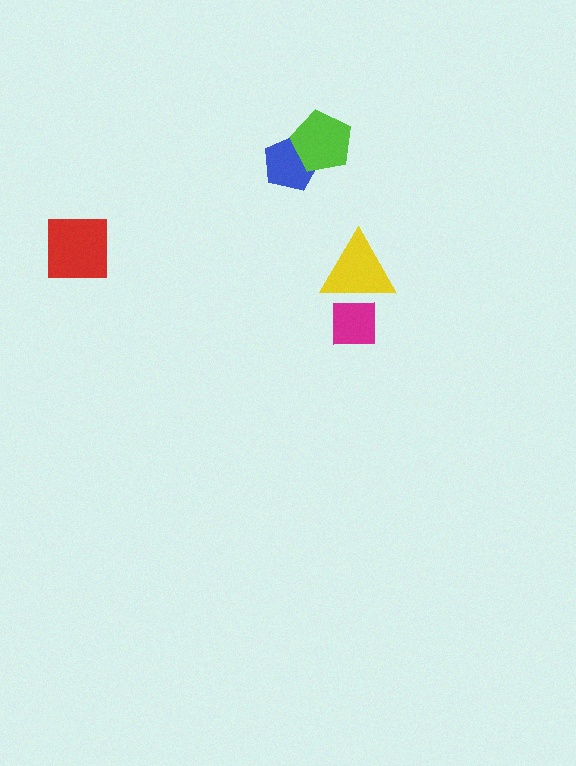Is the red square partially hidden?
No, no other shape covers it.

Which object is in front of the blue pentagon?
The lime pentagon is in front of the blue pentagon.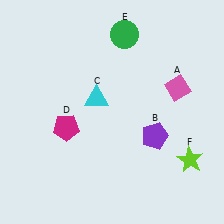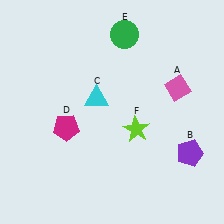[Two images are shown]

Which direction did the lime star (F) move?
The lime star (F) moved left.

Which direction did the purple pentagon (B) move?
The purple pentagon (B) moved right.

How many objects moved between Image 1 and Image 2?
2 objects moved between the two images.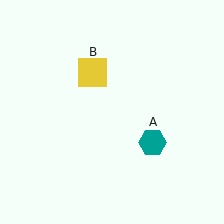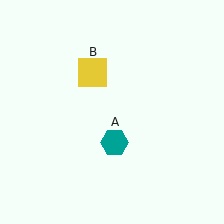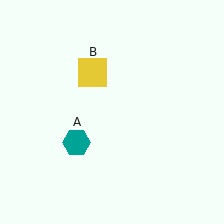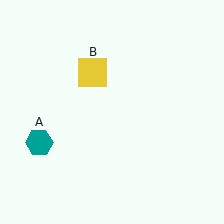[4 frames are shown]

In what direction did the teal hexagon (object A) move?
The teal hexagon (object A) moved left.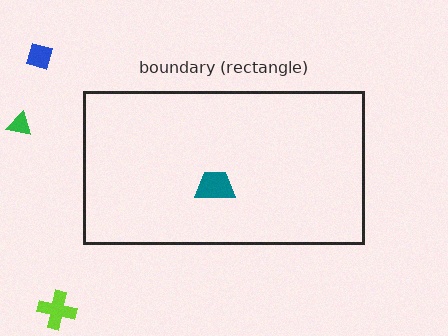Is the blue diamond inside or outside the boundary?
Outside.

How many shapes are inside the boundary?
1 inside, 3 outside.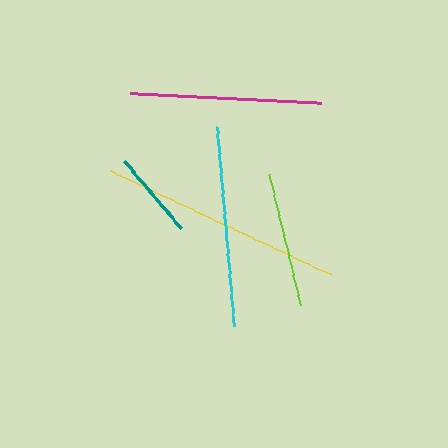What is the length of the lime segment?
The lime segment is approximately 135 pixels long.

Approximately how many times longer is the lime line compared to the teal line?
The lime line is approximately 1.5 times the length of the teal line.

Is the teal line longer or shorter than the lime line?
The lime line is longer than the teal line.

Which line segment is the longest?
The yellow line is the longest at approximately 244 pixels.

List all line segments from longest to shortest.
From longest to shortest: yellow, cyan, magenta, lime, teal.